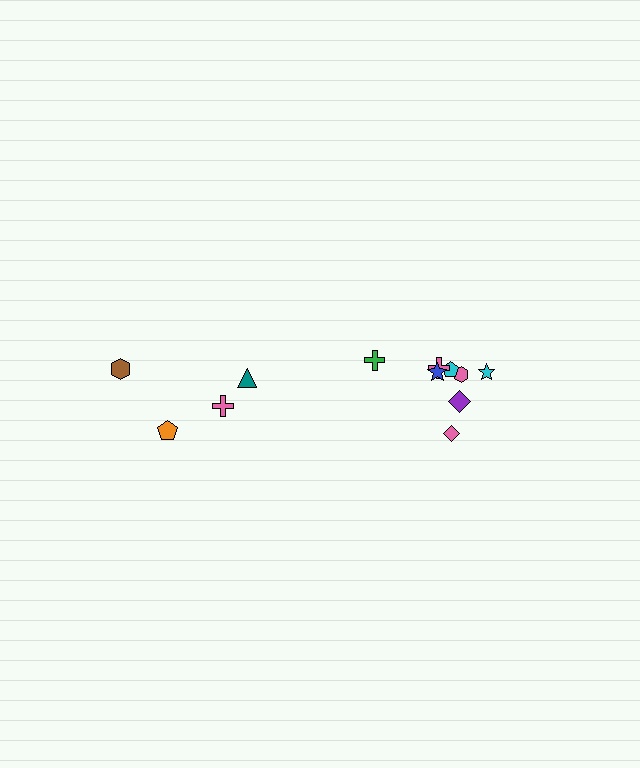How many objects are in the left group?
There are 4 objects.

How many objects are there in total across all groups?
There are 12 objects.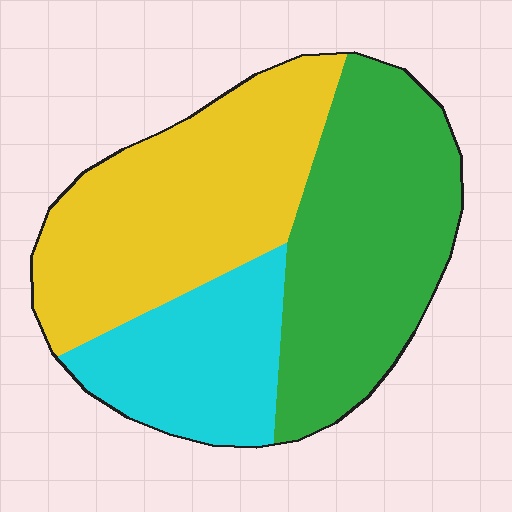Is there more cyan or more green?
Green.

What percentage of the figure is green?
Green takes up between a third and a half of the figure.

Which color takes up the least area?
Cyan, at roughly 20%.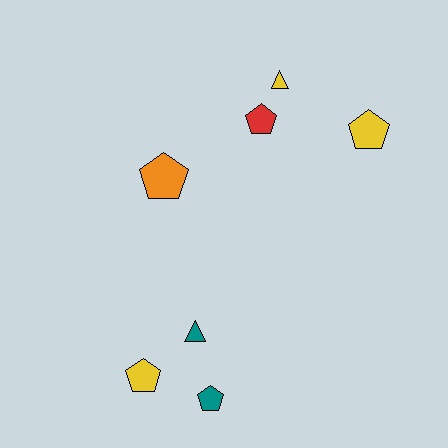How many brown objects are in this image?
There are no brown objects.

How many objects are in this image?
There are 7 objects.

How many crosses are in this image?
There are no crosses.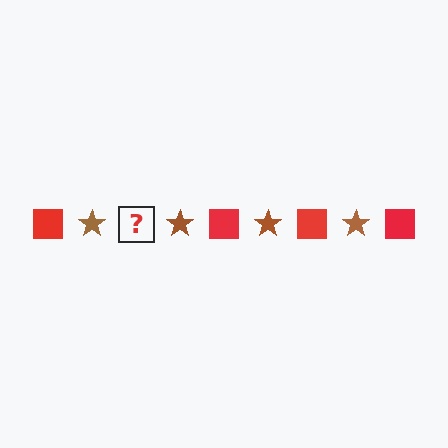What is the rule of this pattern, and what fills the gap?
The rule is that the pattern alternates between red square and brown star. The gap should be filled with a red square.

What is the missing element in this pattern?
The missing element is a red square.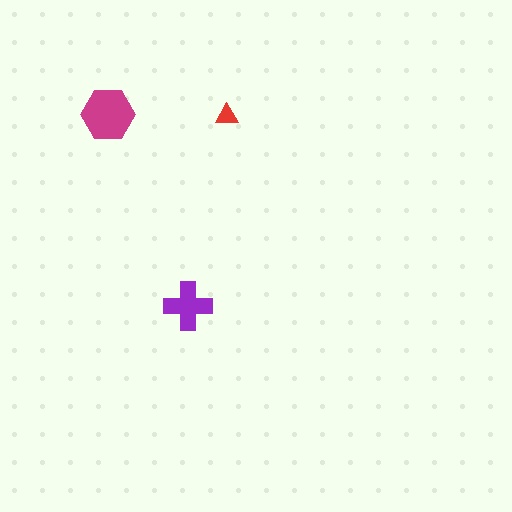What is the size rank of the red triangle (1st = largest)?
3rd.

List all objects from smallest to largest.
The red triangle, the purple cross, the magenta hexagon.